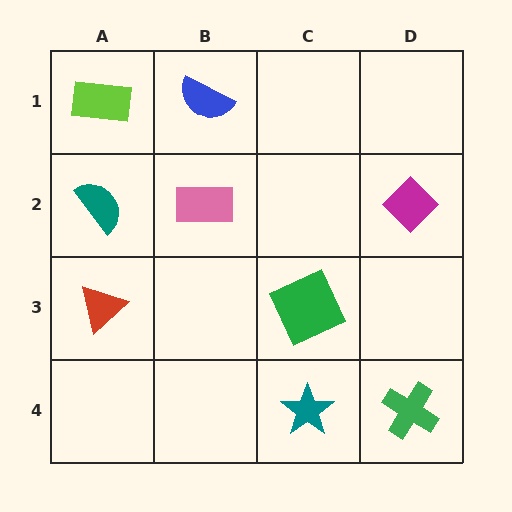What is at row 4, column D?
A green cross.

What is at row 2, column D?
A magenta diamond.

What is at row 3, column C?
A green square.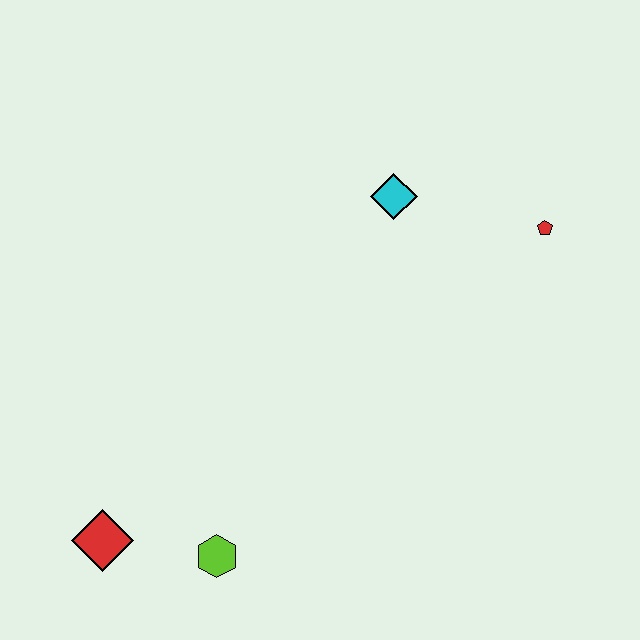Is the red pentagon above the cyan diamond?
No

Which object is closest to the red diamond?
The lime hexagon is closest to the red diamond.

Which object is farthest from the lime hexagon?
The red pentagon is farthest from the lime hexagon.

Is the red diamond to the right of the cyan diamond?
No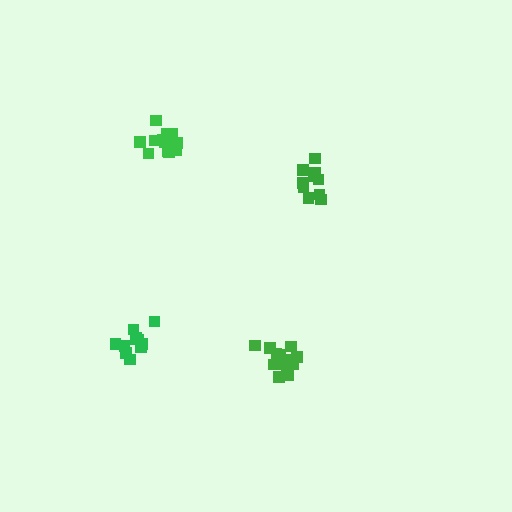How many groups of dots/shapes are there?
There are 4 groups.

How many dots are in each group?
Group 1: 14 dots, Group 2: 11 dots, Group 3: 10 dots, Group 4: 14 dots (49 total).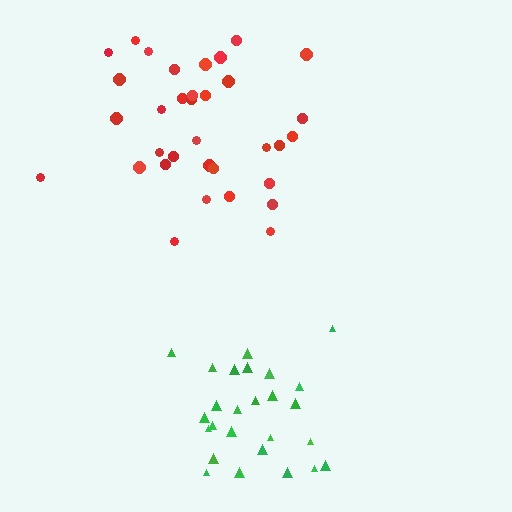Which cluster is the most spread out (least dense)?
Red.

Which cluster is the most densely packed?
Green.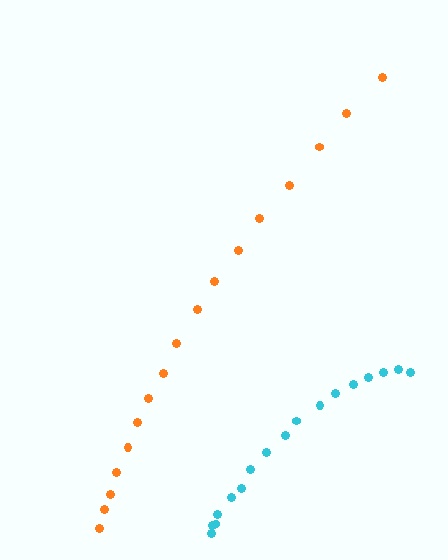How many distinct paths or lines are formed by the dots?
There are 2 distinct paths.